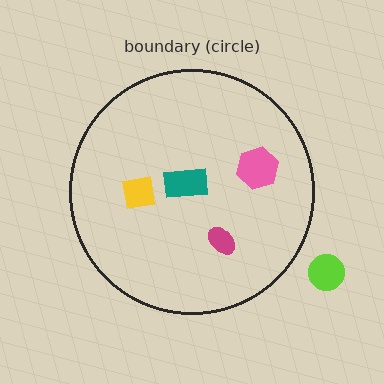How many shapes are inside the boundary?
4 inside, 1 outside.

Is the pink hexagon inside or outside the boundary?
Inside.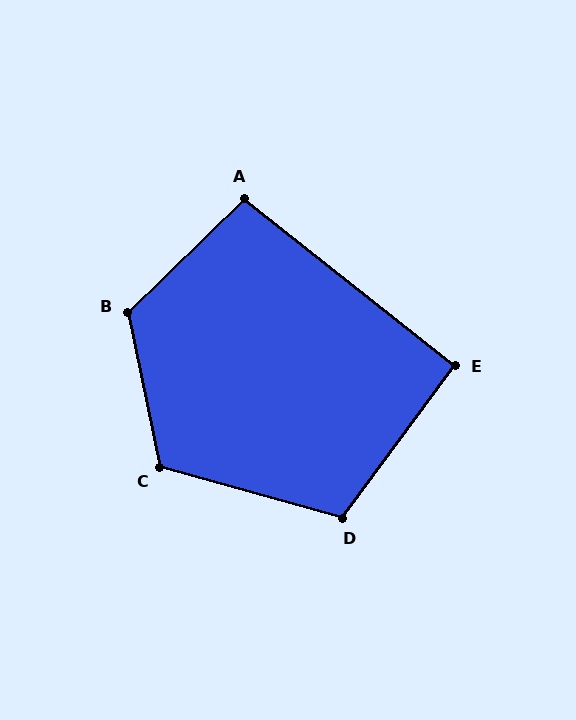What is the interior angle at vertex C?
Approximately 117 degrees (obtuse).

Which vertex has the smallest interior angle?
E, at approximately 92 degrees.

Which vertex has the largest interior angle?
B, at approximately 122 degrees.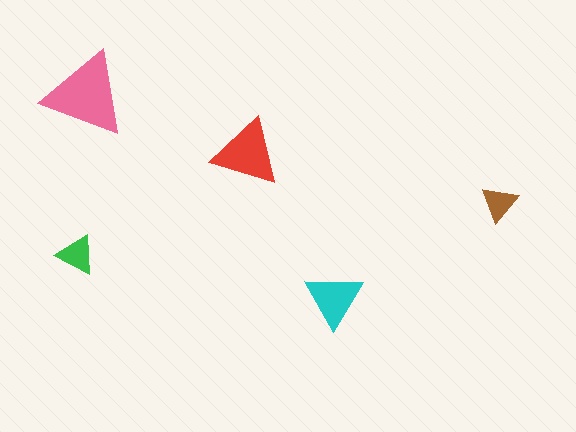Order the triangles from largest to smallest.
the pink one, the red one, the cyan one, the green one, the brown one.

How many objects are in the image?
There are 5 objects in the image.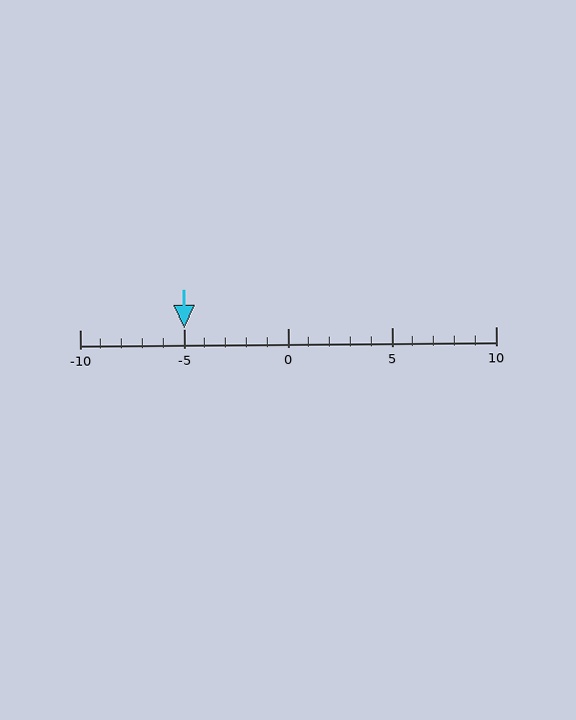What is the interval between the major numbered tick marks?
The major tick marks are spaced 5 units apart.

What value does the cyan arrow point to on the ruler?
The cyan arrow points to approximately -5.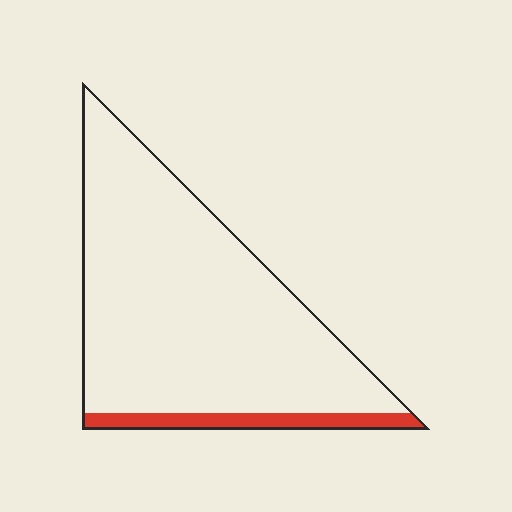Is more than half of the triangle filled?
No.